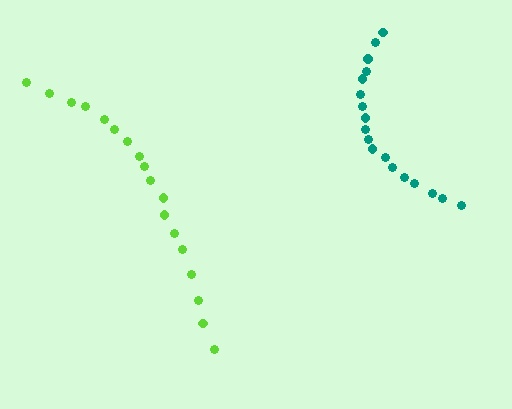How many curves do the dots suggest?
There are 2 distinct paths.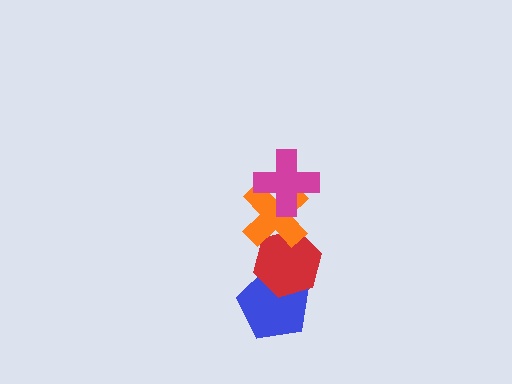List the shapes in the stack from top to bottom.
From top to bottom: the magenta cross, the orange cross, the red hexagon, the blue pentagon.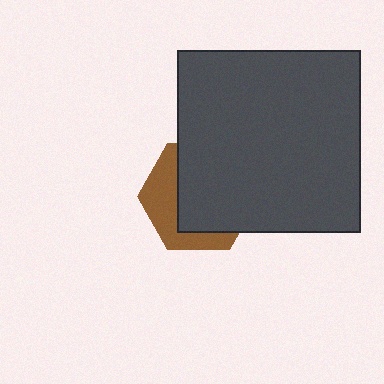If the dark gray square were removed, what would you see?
You would see the complete brown hexagon.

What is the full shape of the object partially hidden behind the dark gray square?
The partially hidden object is a brown hexagon.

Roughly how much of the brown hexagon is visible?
A small part of it is visible (roughly 37%).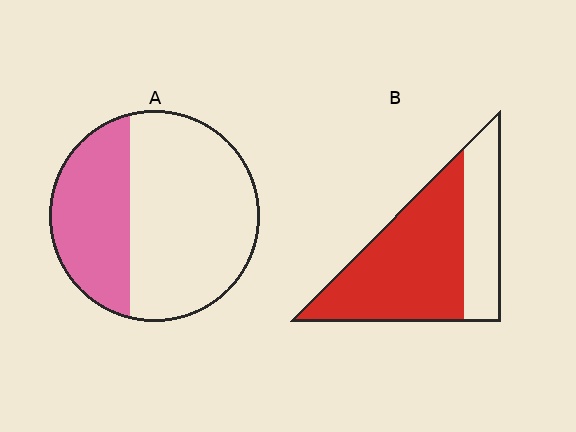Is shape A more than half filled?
No.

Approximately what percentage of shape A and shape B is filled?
A is approximately 35% and B is approximately 70%.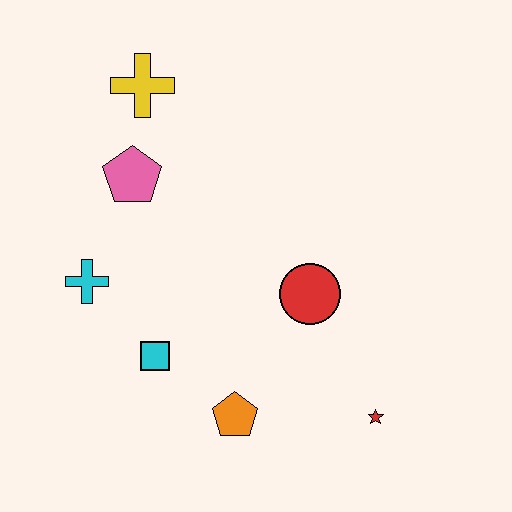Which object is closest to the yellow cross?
The pink pentagon is closest to the yellow cross.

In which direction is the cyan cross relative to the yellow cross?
The cyan cross is below the yellow cross.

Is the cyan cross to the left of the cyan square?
Yes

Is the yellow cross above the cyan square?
Yes